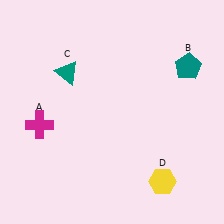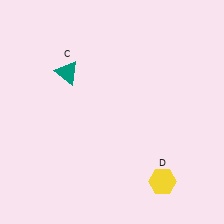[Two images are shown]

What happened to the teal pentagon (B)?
The teal pentagon (B) was removed in Image 2. It was in the top-right area of Image 1.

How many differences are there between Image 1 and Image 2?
There are 2 differences between the two images.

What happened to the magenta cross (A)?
The magenta cross (A) was removed in Image 2. It was in the bottom-left area of Image 1.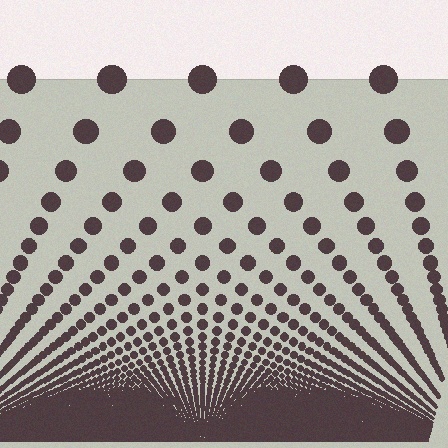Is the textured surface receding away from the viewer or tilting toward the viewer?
The surface appears to tilt toward the viewer. Texture elements get larger and sparser toward the top.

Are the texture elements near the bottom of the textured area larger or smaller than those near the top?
Smaller. The gradient is inverted — elements near the bottom are smaller and denser.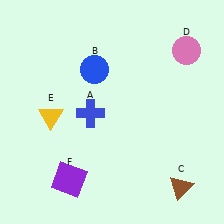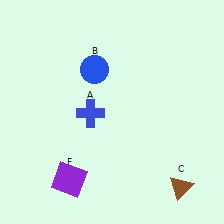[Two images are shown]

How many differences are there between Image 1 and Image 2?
There are 2 differences between the two images.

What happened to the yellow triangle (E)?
The yellow triangle (E) was removed in Image 2. It was in the bottom-left area of Image 1.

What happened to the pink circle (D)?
The pink circle (D) was removed in Image 2. It was in the top-right area of Image 1.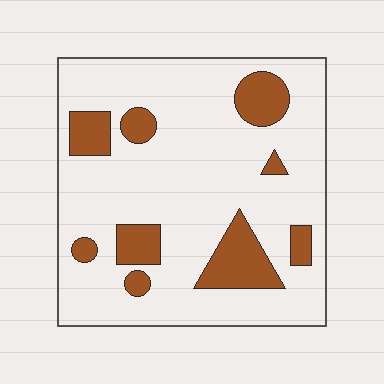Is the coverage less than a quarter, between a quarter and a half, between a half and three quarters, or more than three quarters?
Less than a quarter.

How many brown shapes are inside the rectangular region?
9.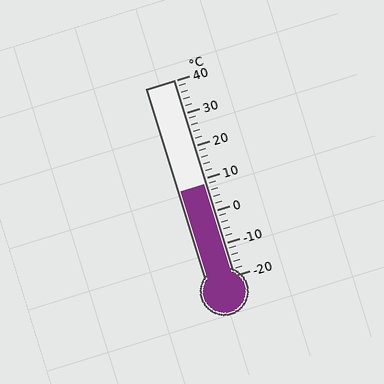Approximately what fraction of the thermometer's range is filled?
The thermometer is filled to approximately 45% of its range.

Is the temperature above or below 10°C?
The temperature is below 10°C.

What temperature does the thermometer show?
The thermometer shows approximately 8°C.